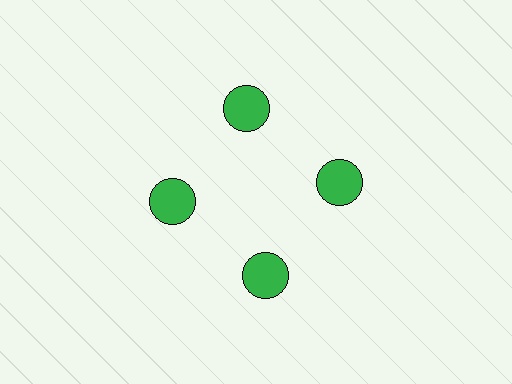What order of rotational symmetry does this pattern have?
This pattern has 4-fold rotational symmetry.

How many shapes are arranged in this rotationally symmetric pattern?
There are 4 shapes, arranged in 4 groups of 1.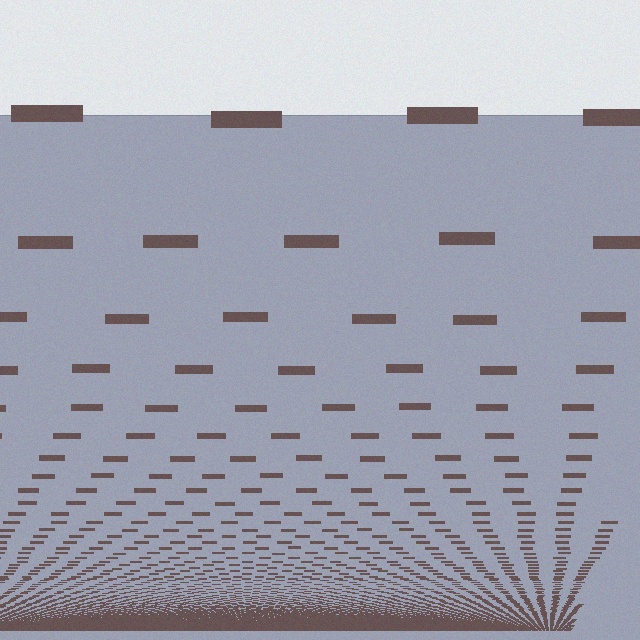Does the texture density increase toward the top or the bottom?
Density increases toward the bottom.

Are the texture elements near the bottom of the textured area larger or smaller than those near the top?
Smaller. The gradient is inverted — elements near the bottom are smaller and denser.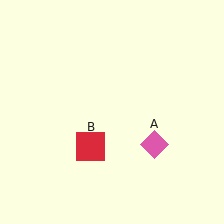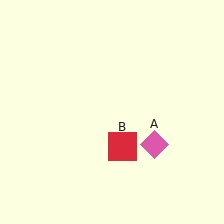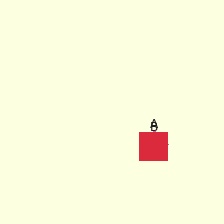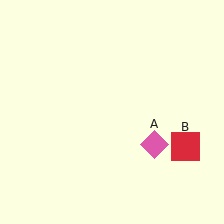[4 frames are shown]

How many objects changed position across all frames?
1 object changed position: red square (object B).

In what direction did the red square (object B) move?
The red square (object B) moved right.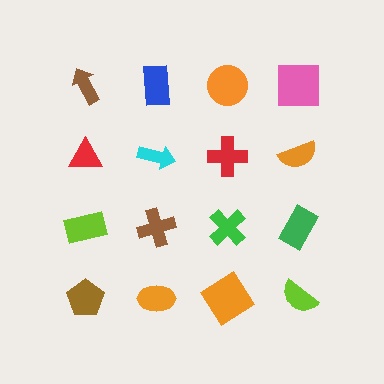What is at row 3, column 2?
A brown cross.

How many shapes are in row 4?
4 shapes.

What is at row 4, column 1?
A brown pentagon.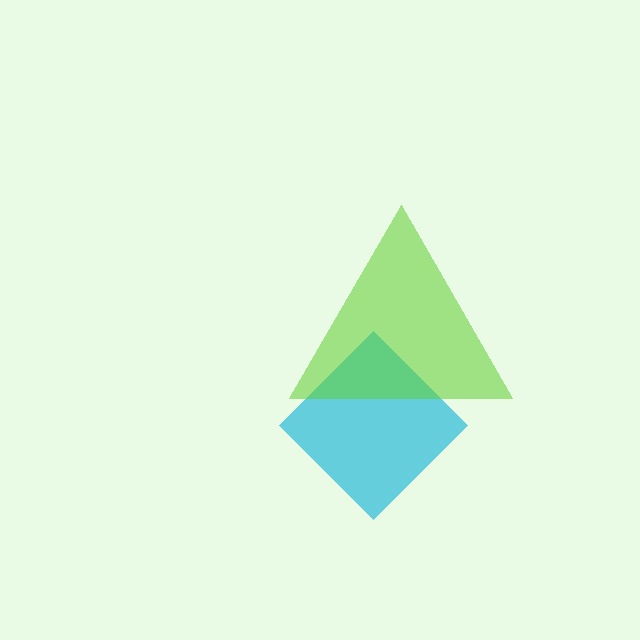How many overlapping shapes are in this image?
There are 2 overlapping shapes in the image.